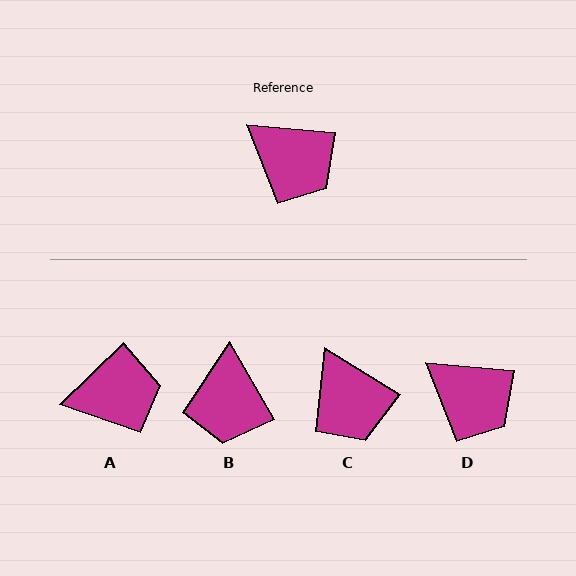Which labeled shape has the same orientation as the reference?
D.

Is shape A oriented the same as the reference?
No, it is off by about 50 degrees.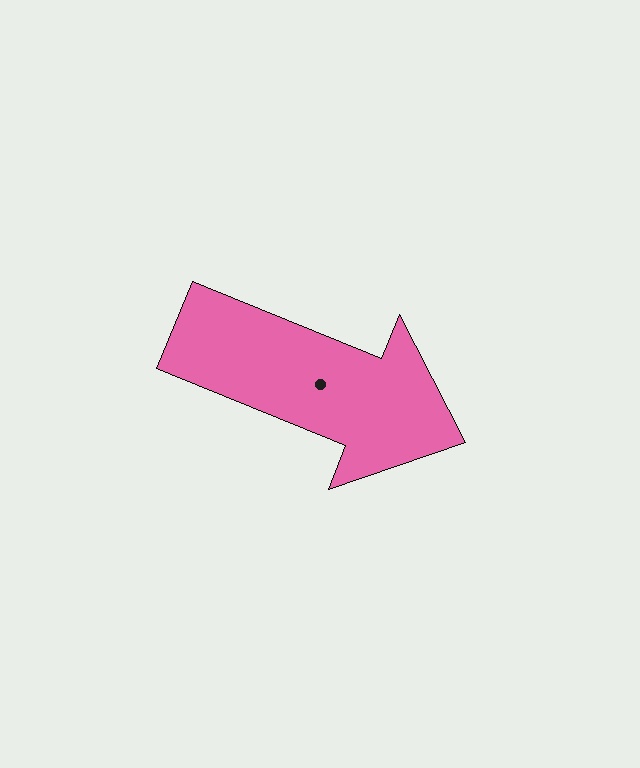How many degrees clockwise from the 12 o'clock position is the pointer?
Approximately 112 degrees.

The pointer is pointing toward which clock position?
Roughly 4 o'clock.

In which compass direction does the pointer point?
East.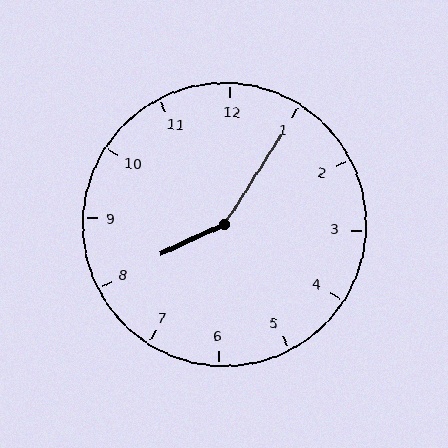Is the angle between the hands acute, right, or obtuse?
It is obtuse.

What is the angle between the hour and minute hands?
Approximately 148 degrees.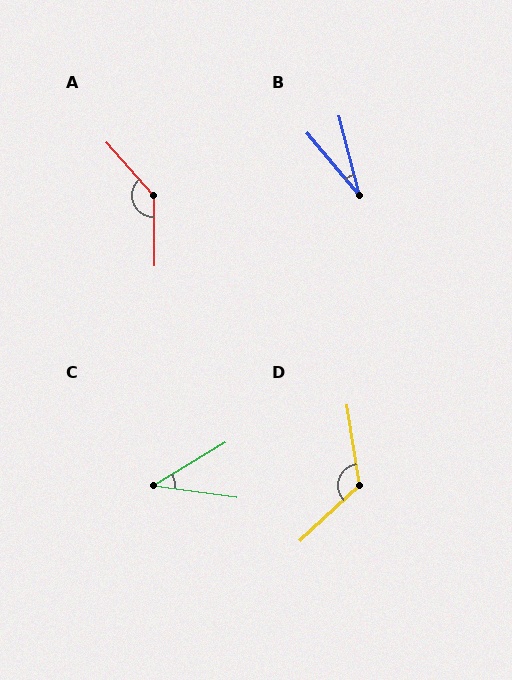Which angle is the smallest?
B, at approximately 25 degrees.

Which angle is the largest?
A, at approximately 139 degrees.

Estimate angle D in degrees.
Approximately 124 degrees.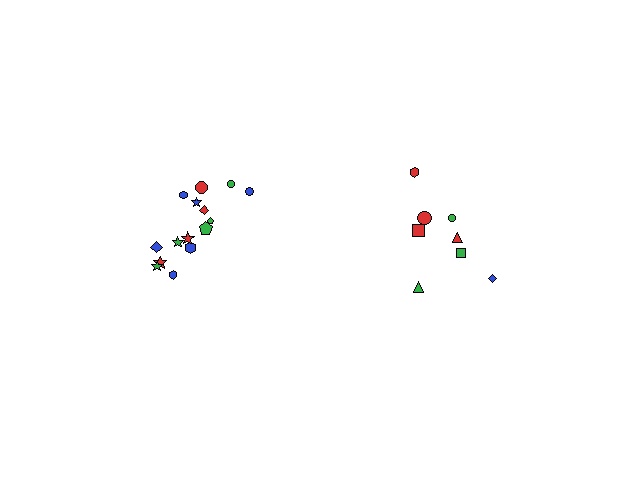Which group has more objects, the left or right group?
The left group.